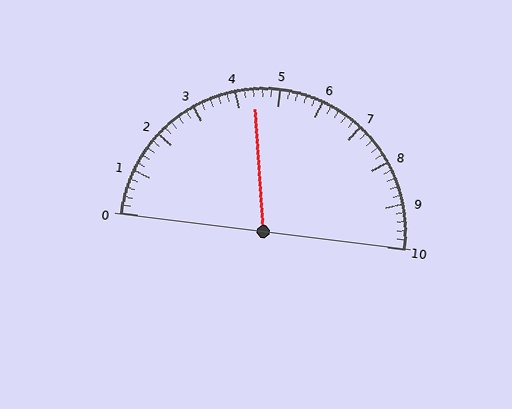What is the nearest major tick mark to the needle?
The nearest major tick mark is 4.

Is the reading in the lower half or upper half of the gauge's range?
The reading is in the lower half of the range (0 to 10).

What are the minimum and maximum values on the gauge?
The gauge ranges from 0 to 10.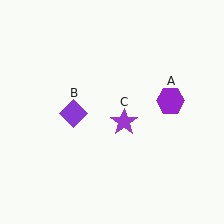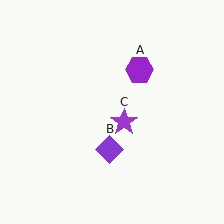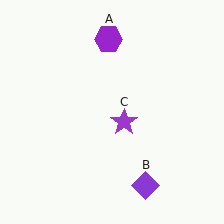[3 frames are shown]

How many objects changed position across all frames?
2 objects changed position: purple hexagon (object A), purple diamond (object B).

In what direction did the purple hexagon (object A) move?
The purple hexagon (object A) moved up and to the left.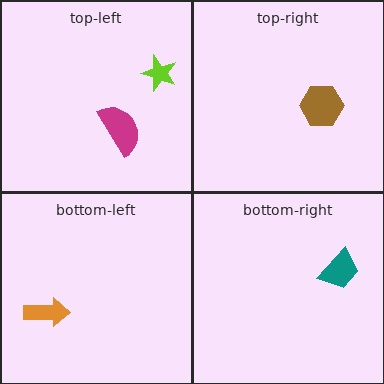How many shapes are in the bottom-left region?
1.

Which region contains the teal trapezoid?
The bottom-right region.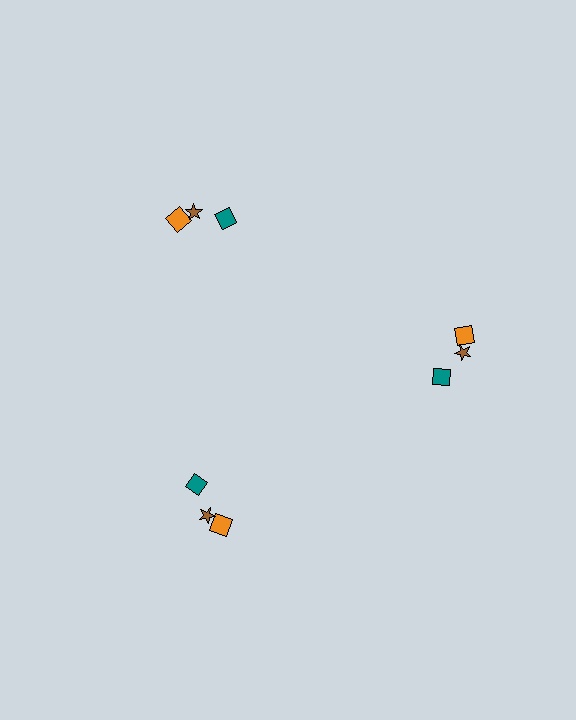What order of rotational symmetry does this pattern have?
This pattern has 3-fold rotational symmetry.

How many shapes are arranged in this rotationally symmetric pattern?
There are 9 shapes, arranged in 3 groups of 3.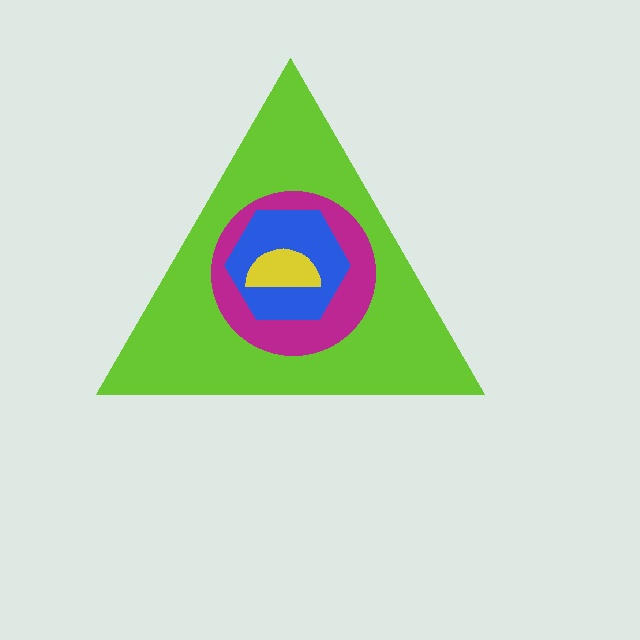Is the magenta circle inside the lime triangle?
Yes.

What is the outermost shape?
The lime triangle.